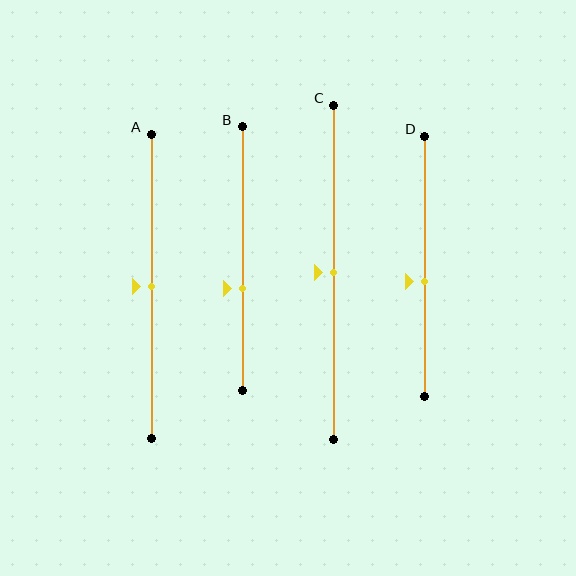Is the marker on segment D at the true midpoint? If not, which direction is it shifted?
No, the marker on segment D is shifted downward by about 6% of the segment length.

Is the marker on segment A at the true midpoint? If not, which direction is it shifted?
Yes, the marker on segment A is at the true midpoint.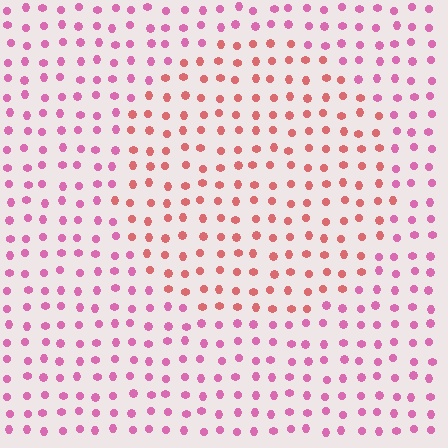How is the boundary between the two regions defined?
The boundary is defined purely by a slight shift in hue (about 36 degrees). Spacing, size, and orientation are identical on both sides.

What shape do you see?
I see a circle.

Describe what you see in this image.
The image is filled with small pink elements in a uniform arrangement. A circle-shaped region is visible where the elements are tinted to a slightly different hue, forming a subtle color boundary.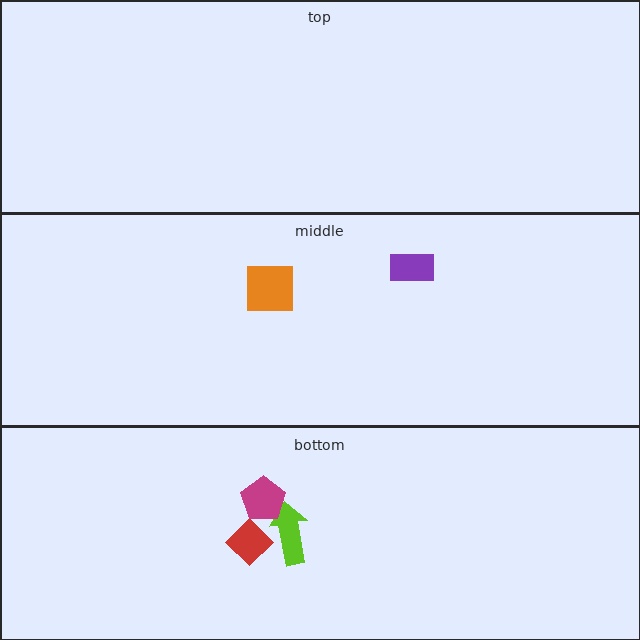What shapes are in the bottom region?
The red diamond, the lime arrow, the magenta pentagon.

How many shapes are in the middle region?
2.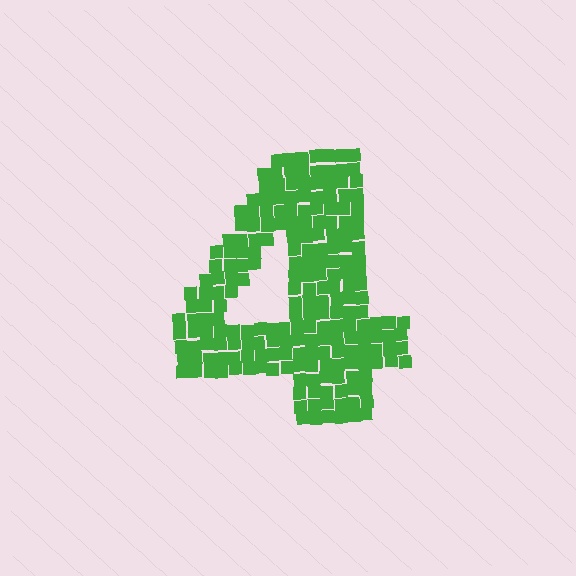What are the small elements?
The small elements are squares.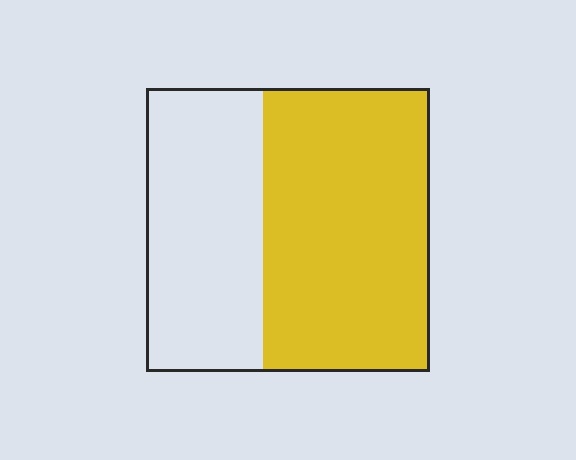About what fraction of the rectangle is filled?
About three fifths (3/5).